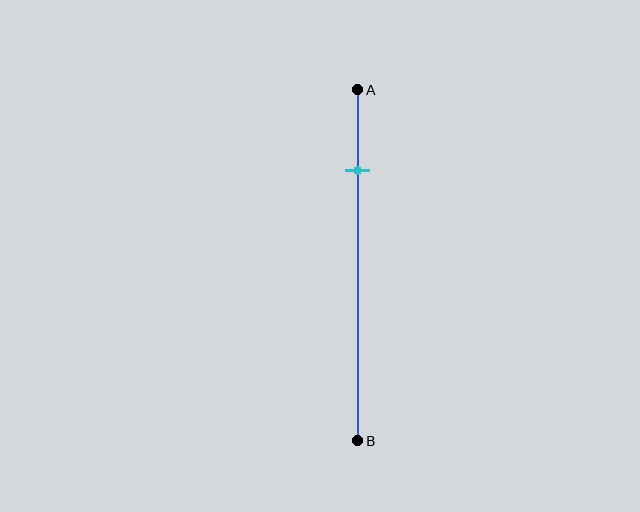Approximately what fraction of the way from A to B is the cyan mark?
The cyan mark is approximately 25% of the way from A to B.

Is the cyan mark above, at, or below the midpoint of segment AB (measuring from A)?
The cyan mark is above the midpoint of segment AB.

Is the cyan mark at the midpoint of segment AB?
No, the mark is at about 25% from A, not at the 50% midpoint.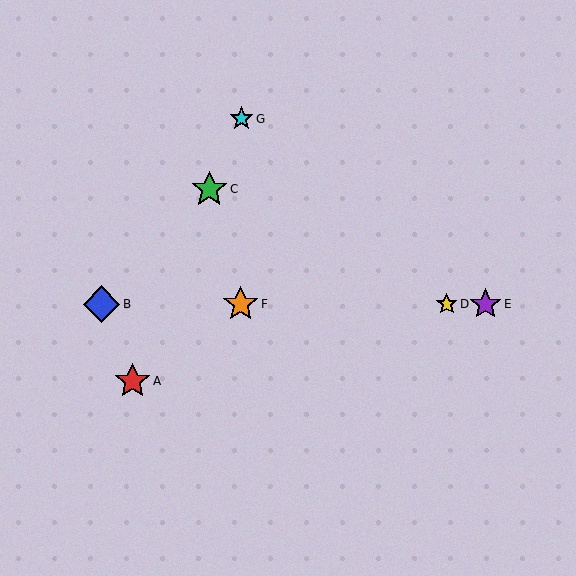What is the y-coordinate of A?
Object A is at y≈381.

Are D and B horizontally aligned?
Yes, both are at y≈304.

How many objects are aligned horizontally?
4 objects (B, D, E, F) are aligned horizontally.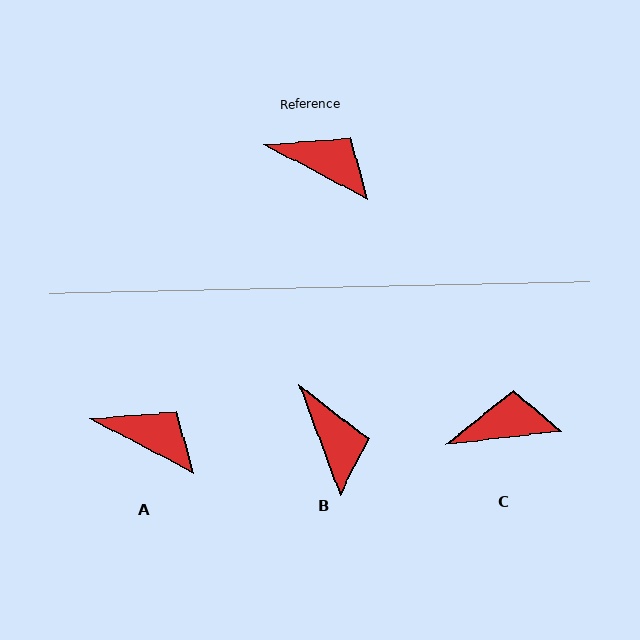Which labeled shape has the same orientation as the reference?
A.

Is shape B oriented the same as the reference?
No, it is off by about 42 degrees.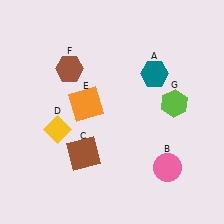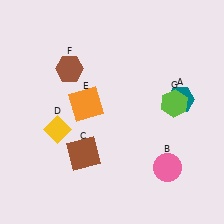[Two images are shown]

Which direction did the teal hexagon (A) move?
The teal hexagon (A) moved right.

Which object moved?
The teal hexagon (A) moved right.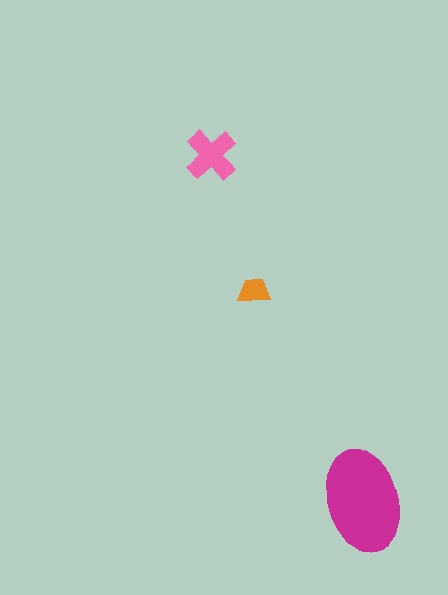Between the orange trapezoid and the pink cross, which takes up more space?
The pink cross.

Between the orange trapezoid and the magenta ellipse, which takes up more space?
The magenta ellipse.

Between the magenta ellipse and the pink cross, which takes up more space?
The magenta ellipse.